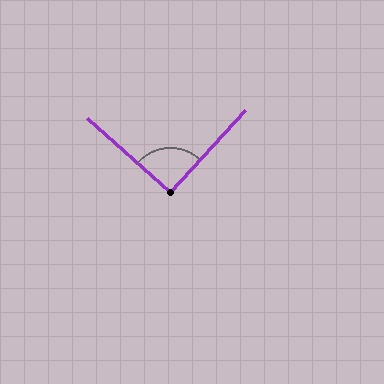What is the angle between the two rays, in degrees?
Approximately 91 degrees.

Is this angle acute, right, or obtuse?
It is approximately a right angle.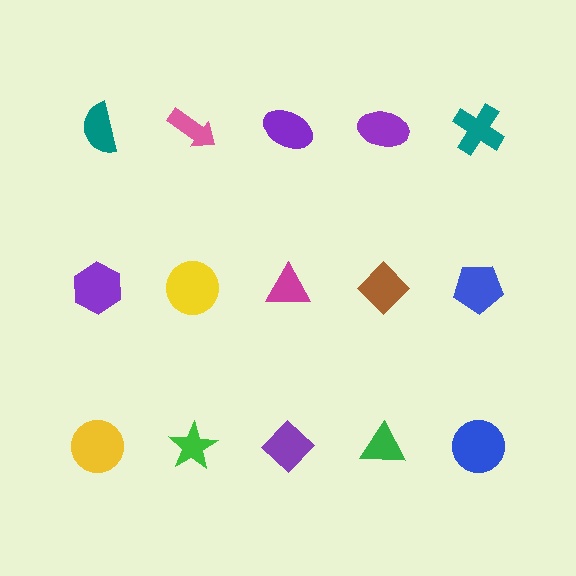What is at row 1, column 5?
A teal cross.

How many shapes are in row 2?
5 shapes.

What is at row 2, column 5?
A blue pentagon.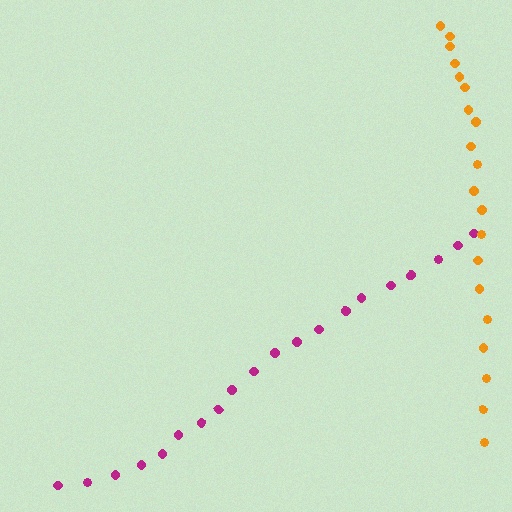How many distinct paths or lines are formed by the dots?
There are 2 distinct paths.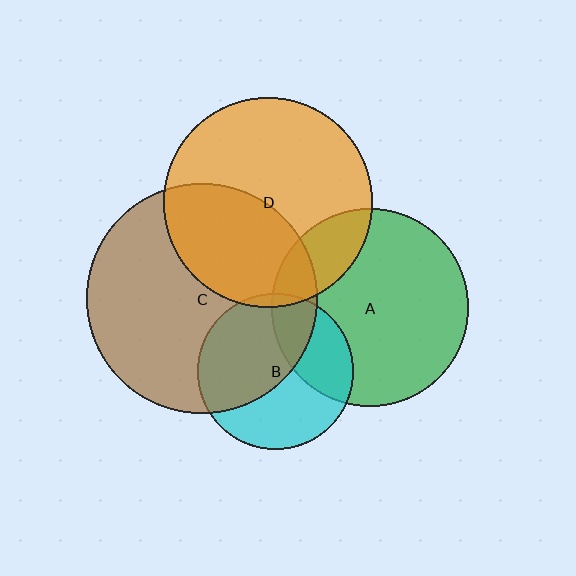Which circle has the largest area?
Circle C (brown).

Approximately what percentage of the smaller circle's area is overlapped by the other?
Approximately 30%.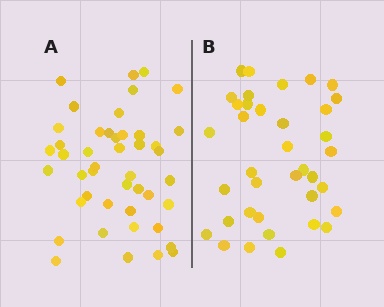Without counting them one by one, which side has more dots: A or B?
Region A (the left region) has more dots.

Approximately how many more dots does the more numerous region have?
Region A has roughly 8 or so more dots than region B.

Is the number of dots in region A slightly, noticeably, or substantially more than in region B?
Region A has only slightly more — the two regions are fairly close. The ratio is roughly 1.2 to 1.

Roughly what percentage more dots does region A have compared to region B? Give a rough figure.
About 20% more.